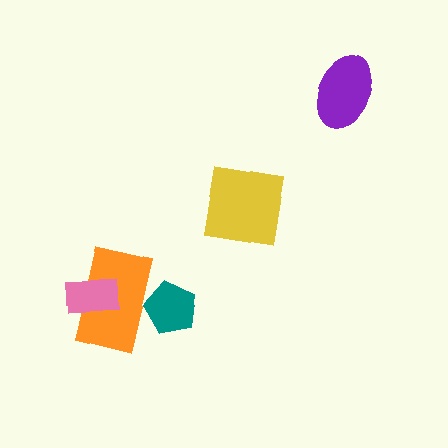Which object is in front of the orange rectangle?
The pink rectangle is in front of the orange rectangle.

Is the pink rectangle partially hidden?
No, no other shape covers it.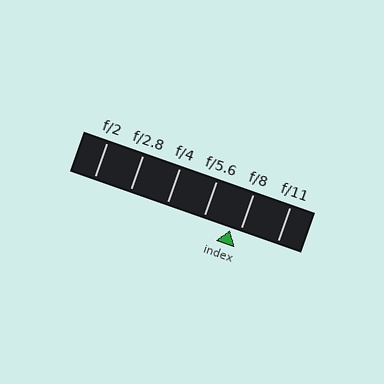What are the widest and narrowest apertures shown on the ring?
The widest aperture shown is f/2 and the narrowest is f/11.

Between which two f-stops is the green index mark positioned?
The index mark is between f/5.6 and f/8.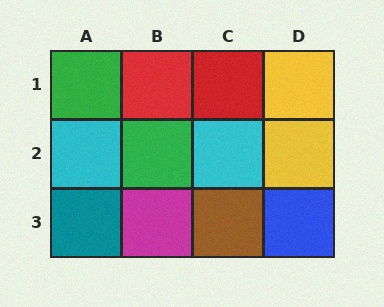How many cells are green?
2 cells are green.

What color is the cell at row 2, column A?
Cyan.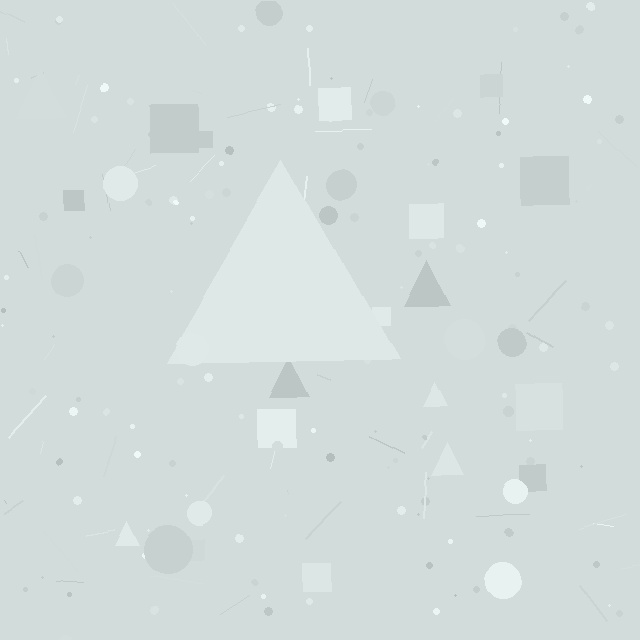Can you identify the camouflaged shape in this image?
The camouflaged shape is a triangle.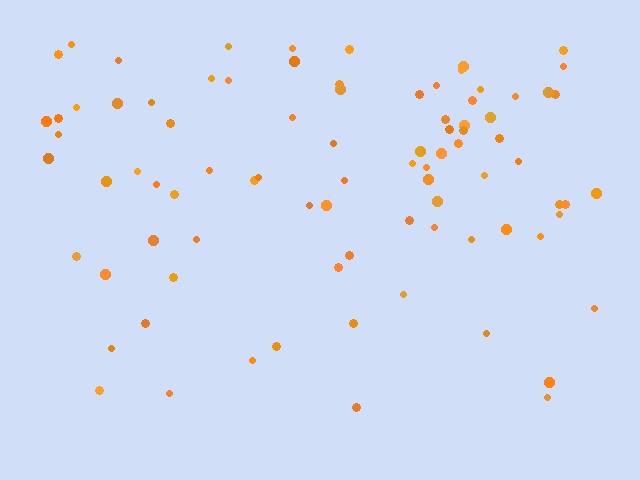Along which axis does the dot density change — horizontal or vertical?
Vertical.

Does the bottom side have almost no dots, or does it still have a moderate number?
Still a moderate number, just noticeably fewer than the top.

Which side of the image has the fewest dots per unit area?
The bottom.